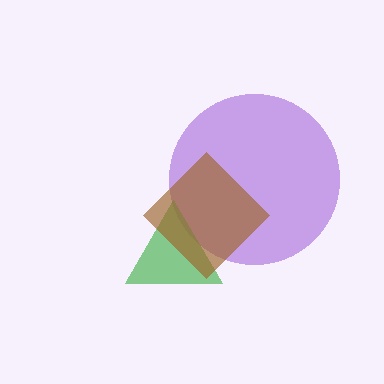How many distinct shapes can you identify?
There are 3 distinct shapes: a purple circle, a green triangle, a brown diamond.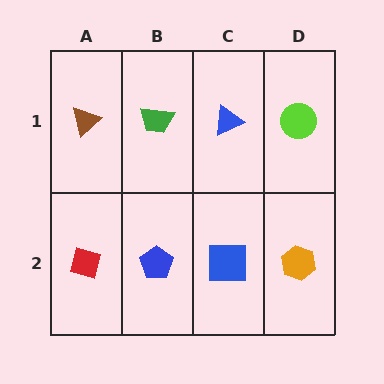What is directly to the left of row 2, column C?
A blue pentagon.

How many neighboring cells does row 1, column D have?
2.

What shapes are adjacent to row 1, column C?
A blue square (row 2, column C), a green trapezoid (row 1, column B), a lime circle (row 1, column D).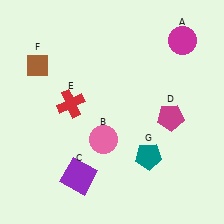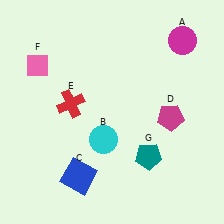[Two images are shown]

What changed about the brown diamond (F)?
In Image 1, F is brown. In Image 2, it changed to pink.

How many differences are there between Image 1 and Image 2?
There are 3 differences between the two images.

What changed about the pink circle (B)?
In Image 1, B is pink. In Image 2, it changed to cyan.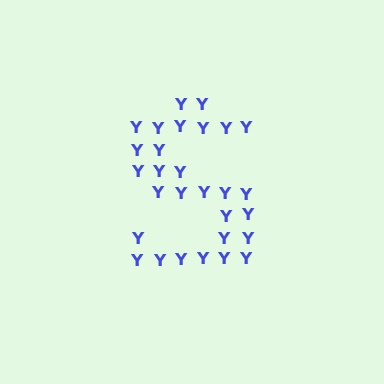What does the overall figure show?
The overall figure shows the letter S.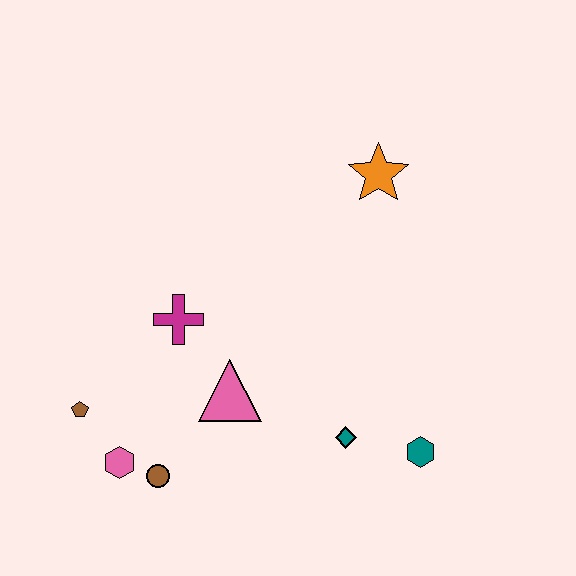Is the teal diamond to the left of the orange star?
Yes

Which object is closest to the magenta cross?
The pink triangle is closest to the magenta cross.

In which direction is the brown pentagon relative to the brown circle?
The brown pentagon is to the left of the brown circle.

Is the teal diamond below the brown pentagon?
Yes